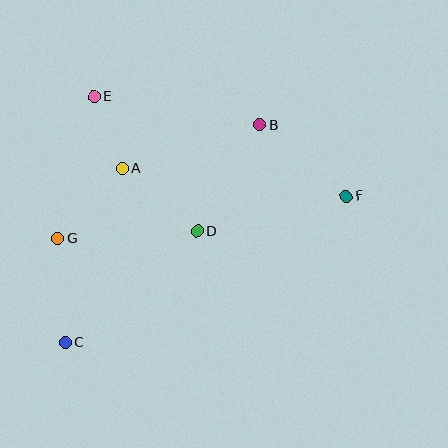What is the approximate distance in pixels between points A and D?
The distance between A and D is approximately 98 pixels.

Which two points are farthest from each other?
Points C and F are farthest from each other.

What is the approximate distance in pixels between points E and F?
The distance between E and F is approximately 271 pixels.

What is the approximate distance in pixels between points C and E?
The distance between C and E is approximately 247 pixels.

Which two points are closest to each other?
Points A and E are closest to each other.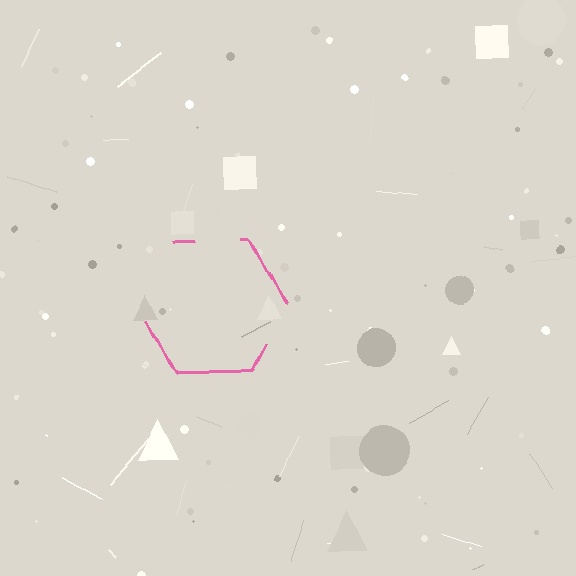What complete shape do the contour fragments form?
The contour fragments form a hexagon.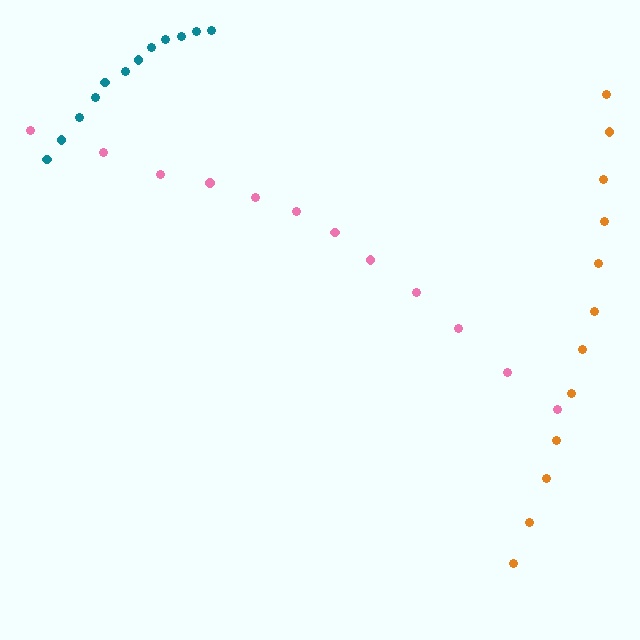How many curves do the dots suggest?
There are 3 distinct paths.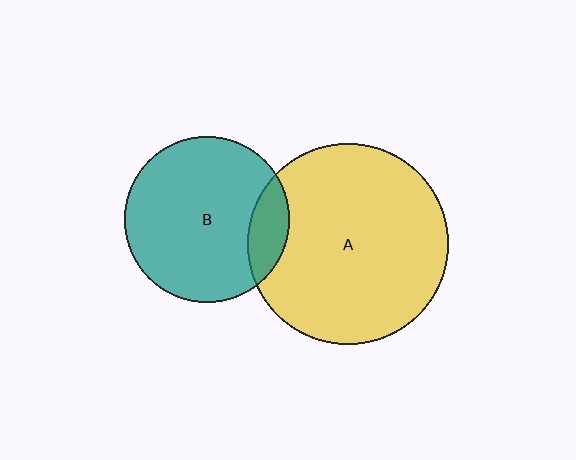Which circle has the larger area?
Circle A (yellow).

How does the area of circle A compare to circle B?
Approximately 1.5 times.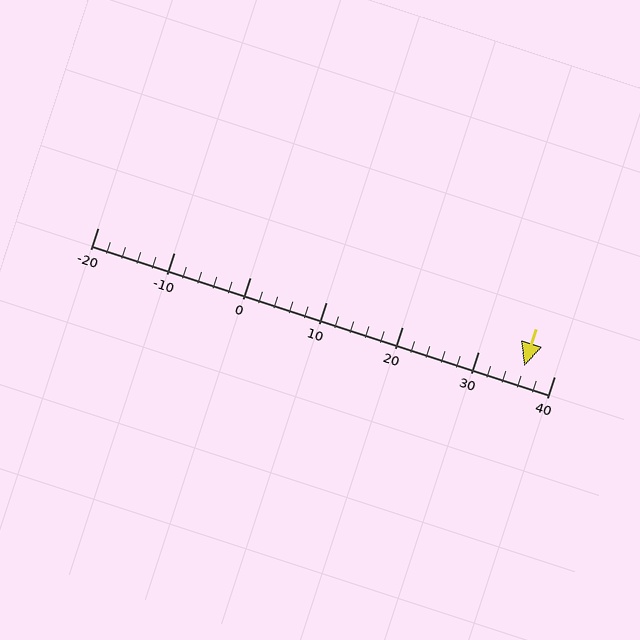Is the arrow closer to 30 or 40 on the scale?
The arrow is closer to 40.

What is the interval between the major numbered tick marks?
The major tick marks are spaced 10 units apart.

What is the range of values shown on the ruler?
The ruler shows values from -20 to 40.